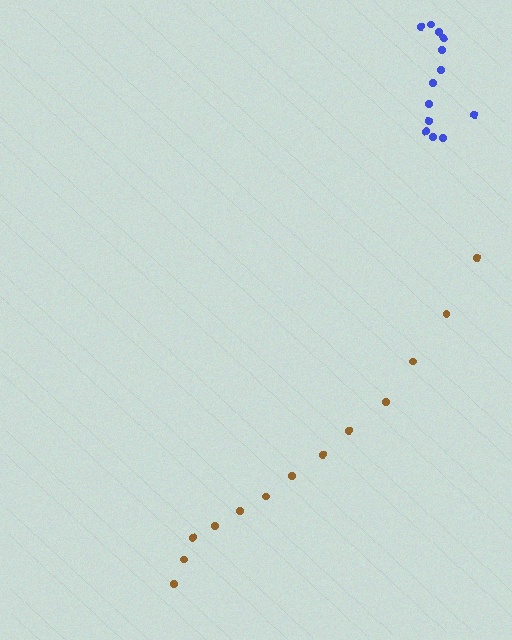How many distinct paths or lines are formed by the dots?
There are 2 distinct paths.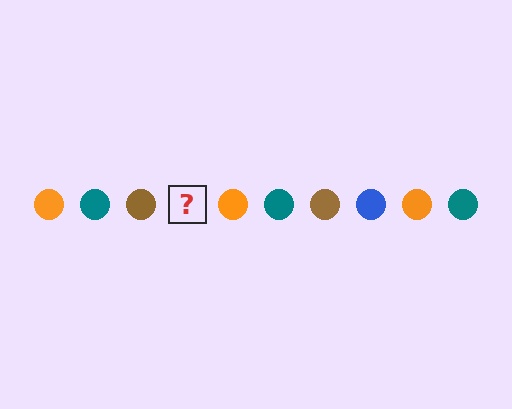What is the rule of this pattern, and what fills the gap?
The rule is that the pattern cycles through orange, teal, brown, blue circles. The gap should be filled with a blue circle.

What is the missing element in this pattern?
The missing element is a blue circle.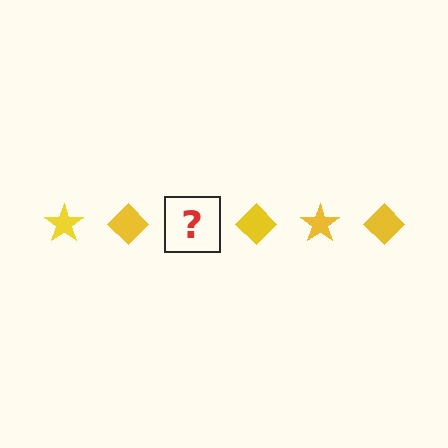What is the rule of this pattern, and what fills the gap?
The rule is that the pattern cycles through star, diamond shapes in yellow. The gap should be filled with a yellow star.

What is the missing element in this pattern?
The missing element is a yellow star.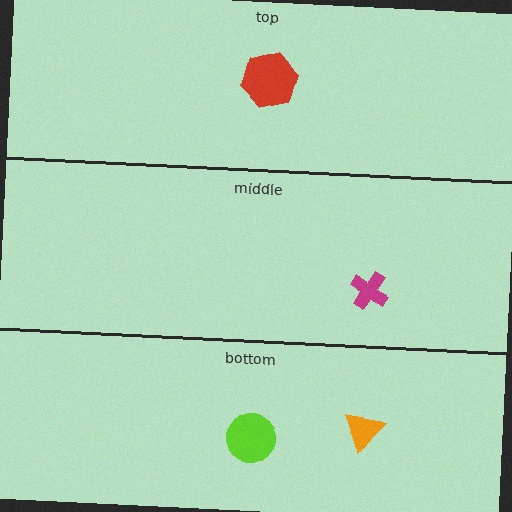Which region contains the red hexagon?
The top region.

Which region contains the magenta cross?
The middle region.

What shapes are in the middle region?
The magenta cross.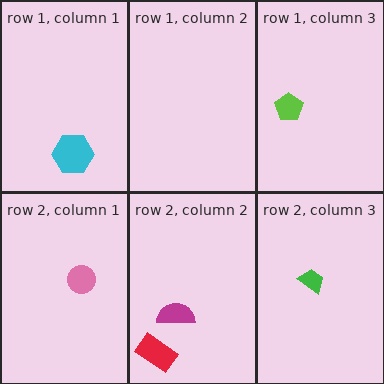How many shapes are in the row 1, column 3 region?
1.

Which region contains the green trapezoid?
The row 2, column 3 region.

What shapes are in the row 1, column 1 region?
The cyan hexagon.